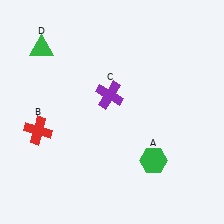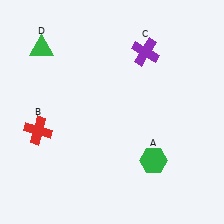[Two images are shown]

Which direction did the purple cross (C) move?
The purple cross (C) moved up.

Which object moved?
The purple cross (C) moved up.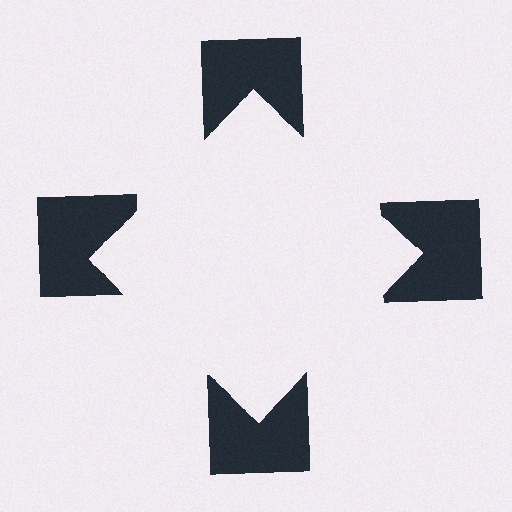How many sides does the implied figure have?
4 sides.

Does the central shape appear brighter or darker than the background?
It typically appears slightly brighter than the background, even though no actual brightness change is drawn.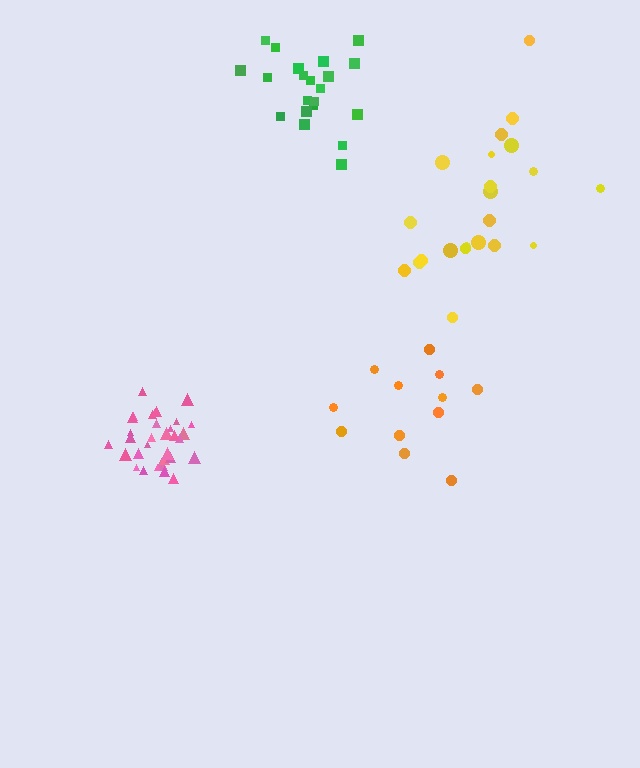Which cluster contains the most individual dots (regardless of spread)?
Pink (32).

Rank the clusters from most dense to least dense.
pink, green, orange, yellow.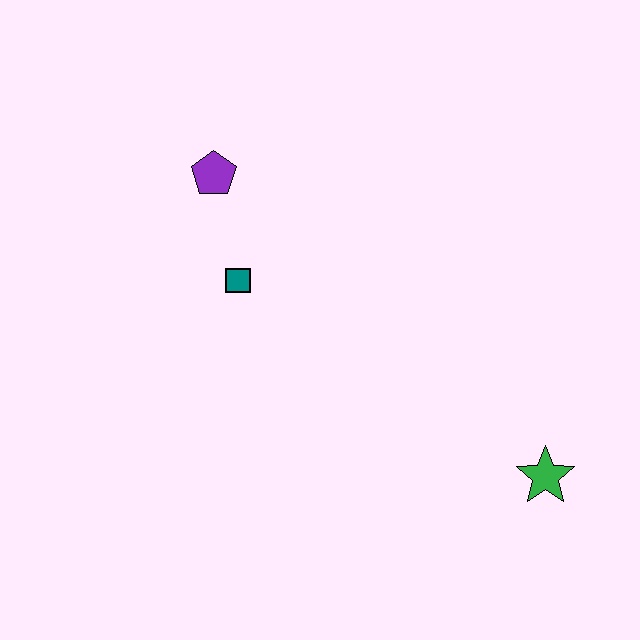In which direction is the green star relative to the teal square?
The green star is to the right of the teal square.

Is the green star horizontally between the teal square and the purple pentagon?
No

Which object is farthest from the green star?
The purple pentagon is farthest from the green star.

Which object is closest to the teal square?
The purple pentagon is closest to the teal square.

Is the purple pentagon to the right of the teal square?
No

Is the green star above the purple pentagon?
No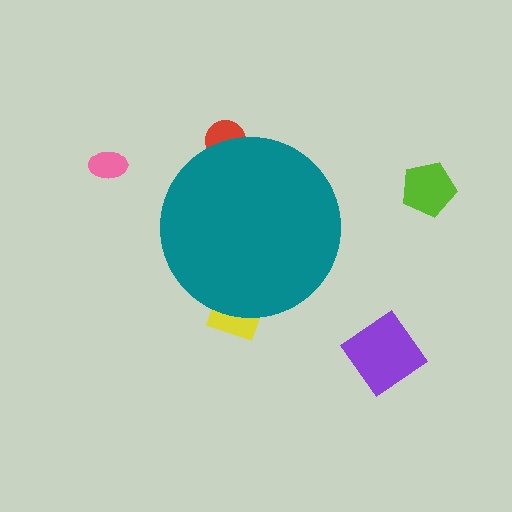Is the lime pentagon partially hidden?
No, the lime pentagon is fully visible.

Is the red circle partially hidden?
Yes, the red circle is partially hidden behind the teal circle.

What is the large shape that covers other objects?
A teal circle.